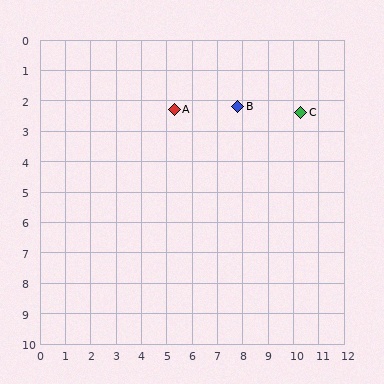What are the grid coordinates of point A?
Point A is at approximately (5.3, 2.3).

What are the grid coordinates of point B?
Point B is at approximately (7.8, 2.2).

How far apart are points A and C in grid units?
Points A and C are about 5.0 grid units apart.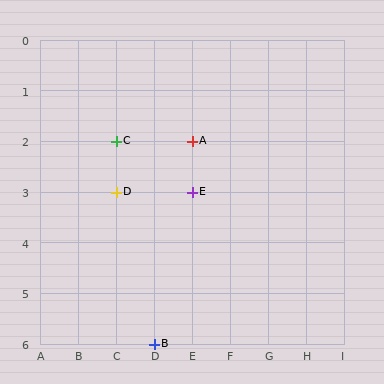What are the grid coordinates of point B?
Point B is at grid coordinates (D, 6).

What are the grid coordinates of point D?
Point D is at grid coordinates (C, 3).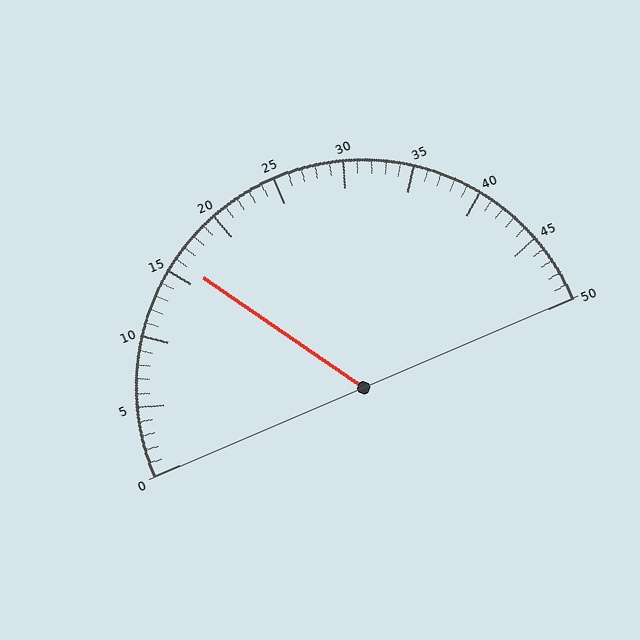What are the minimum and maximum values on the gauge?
The gauge ranges from 0 to 50.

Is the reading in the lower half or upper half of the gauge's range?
The reading is in the lower half of the range (0 to 50).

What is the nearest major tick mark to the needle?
The nearest major tick mark is 15.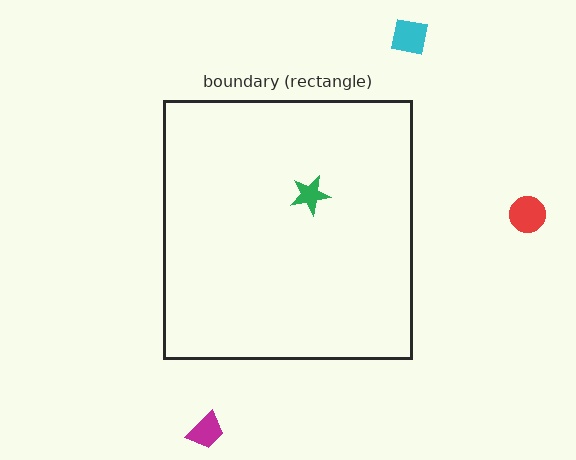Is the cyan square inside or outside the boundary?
Outside.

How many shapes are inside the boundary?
1 inside, 3 outside.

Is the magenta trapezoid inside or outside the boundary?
Outside.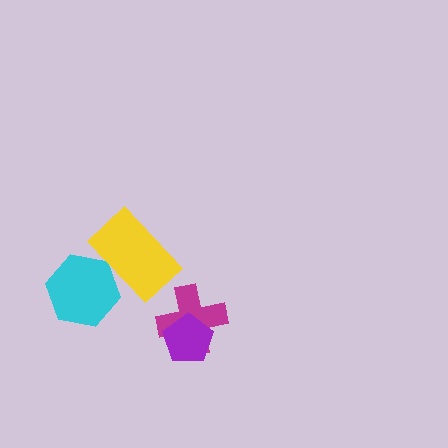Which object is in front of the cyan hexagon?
The yellow rectangle is in front of the cyan hexagon.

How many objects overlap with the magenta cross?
1 object overlaps with the magenta cross.